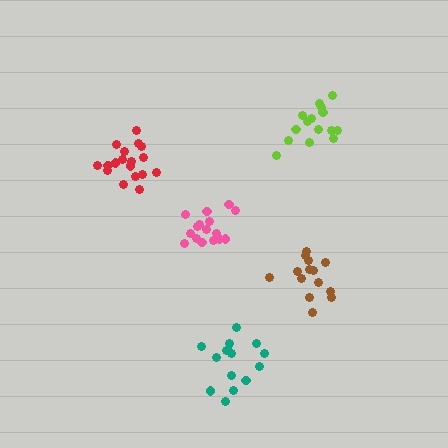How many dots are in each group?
Group 1: 18 dots, Group 2: 15 dots, Group 3: 15 dots, Group 4: 16 dots, Group 5: 14 dots (78 total).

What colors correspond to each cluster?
The clusters are colored: red, teal, lime, pink, brown.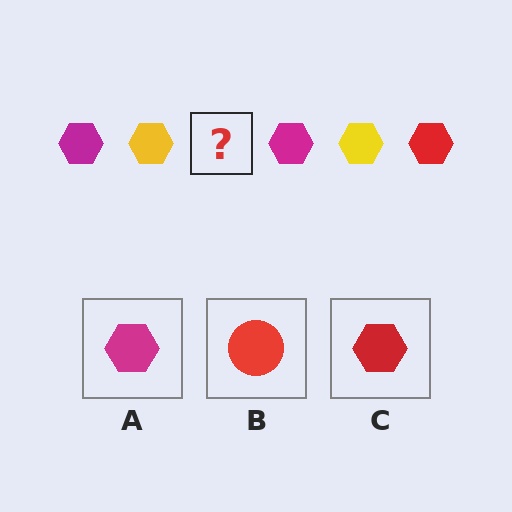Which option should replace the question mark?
Option C.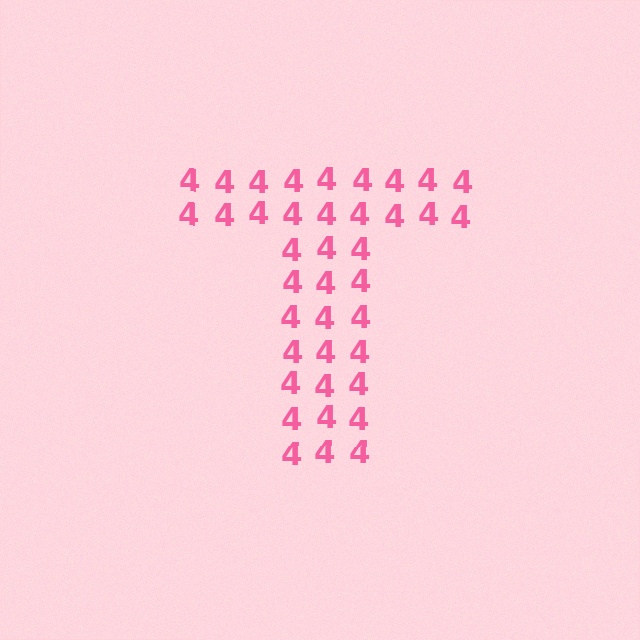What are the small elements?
The small elements are digit 4's.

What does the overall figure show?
The overall figure shows the letter T.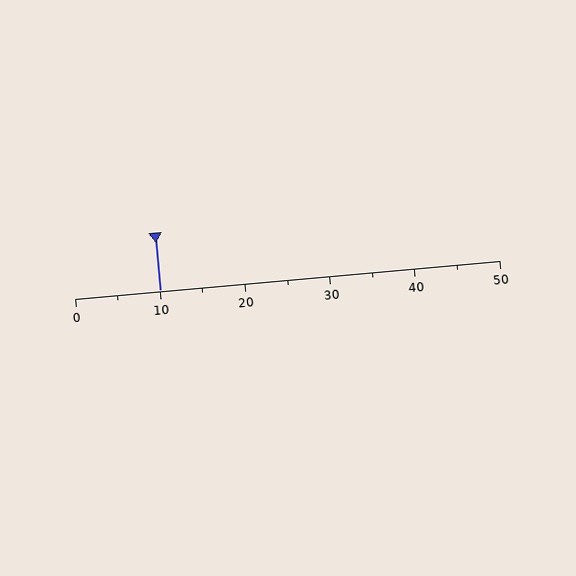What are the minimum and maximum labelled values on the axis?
The axis runs from 0 to 50.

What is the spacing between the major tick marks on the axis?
The major ticks are spaced 10 apart.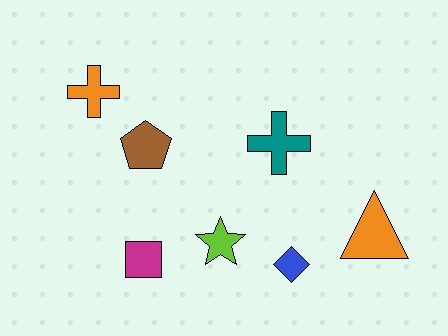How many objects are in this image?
There are 7 objects.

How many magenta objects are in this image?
There is 1 magenta object.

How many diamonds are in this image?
There is 1 diamond.